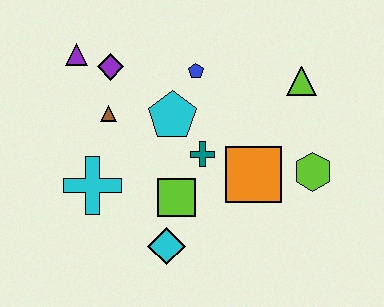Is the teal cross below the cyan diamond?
No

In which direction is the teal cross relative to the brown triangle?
The teal cross is to the right of the brown triangle.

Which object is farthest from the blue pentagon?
The cyan diamond is farthest from the blue pentagon.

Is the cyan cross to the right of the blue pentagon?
No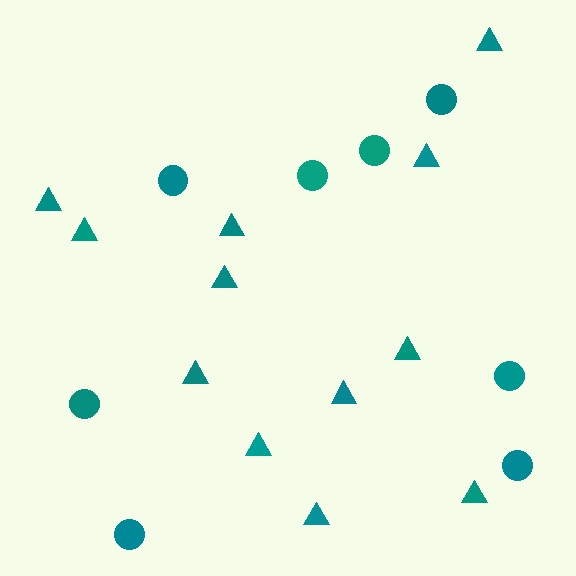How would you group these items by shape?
There are 2 groups: one group of circles (8) and one group of triangles (12).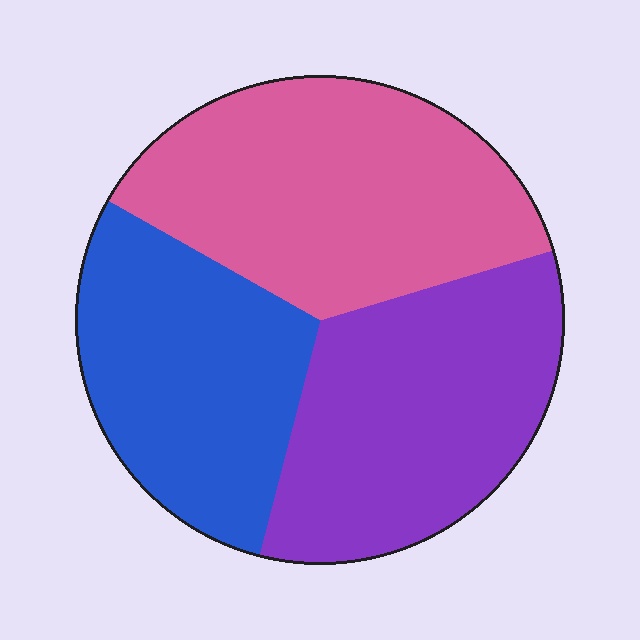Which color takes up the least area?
Blue, at roughly 30%.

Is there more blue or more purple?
Purple.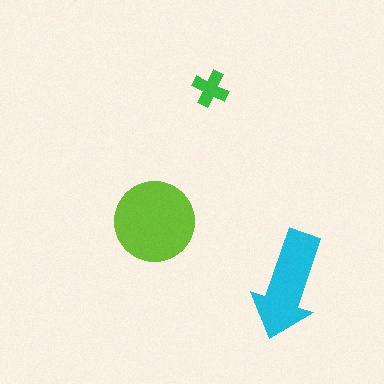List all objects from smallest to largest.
The green cross, the cyan arrow, the lime circle.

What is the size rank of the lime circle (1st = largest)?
1st.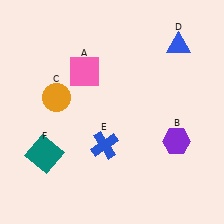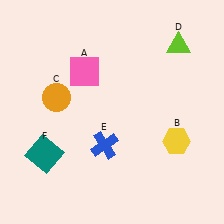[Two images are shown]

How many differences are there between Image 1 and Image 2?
There are 2 differences between the two images.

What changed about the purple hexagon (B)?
In Image 1, B is purple. In Image 2, it changed to yellow.